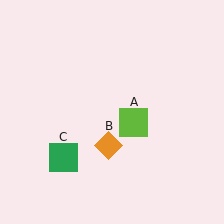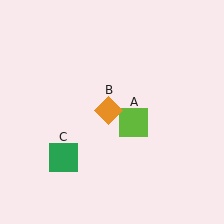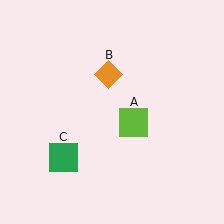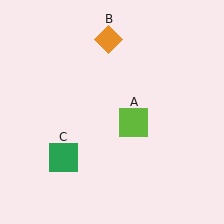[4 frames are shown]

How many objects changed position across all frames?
1 object changed position: orange diamond (object B).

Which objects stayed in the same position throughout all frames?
Lime square (object A) and green square (object C) remained stationary.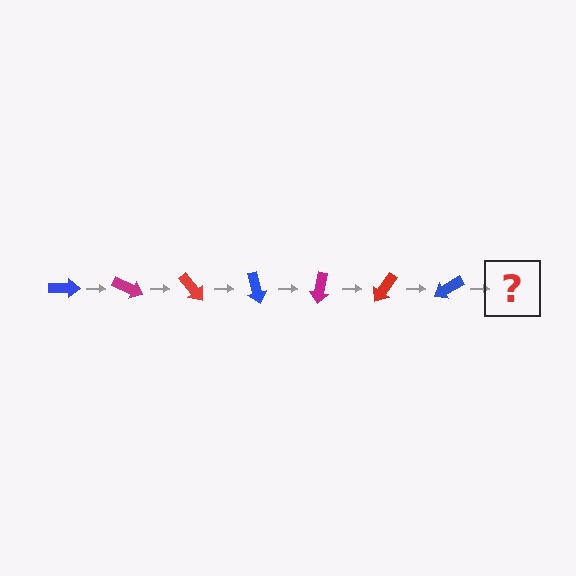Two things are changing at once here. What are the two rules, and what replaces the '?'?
The two rules are that it rotates 25 degrees each step and the color cycles through blue, magenta, and red. The '?' should be a magenta arrow, rotated 175 degrees from the start.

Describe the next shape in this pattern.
It should be a magenta arrow, rotated 175 degrees from the start.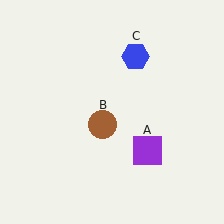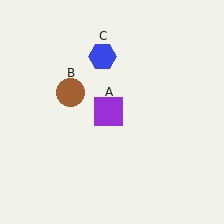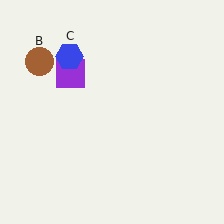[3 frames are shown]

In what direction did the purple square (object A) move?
The purple square (object A) moved up and to the left.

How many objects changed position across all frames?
3 objects changed position: purple square (object A), brown circle (object B), blue hexagon (object C).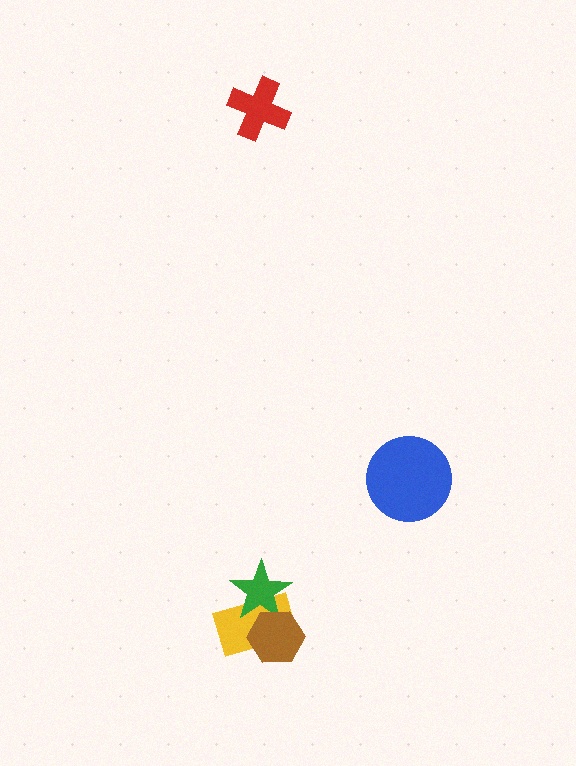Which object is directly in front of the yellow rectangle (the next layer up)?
The green star is directly in front of the yellow rectangle.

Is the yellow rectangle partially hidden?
Yes, it is partially covered by another shape.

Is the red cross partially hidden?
No, no other shape covers it.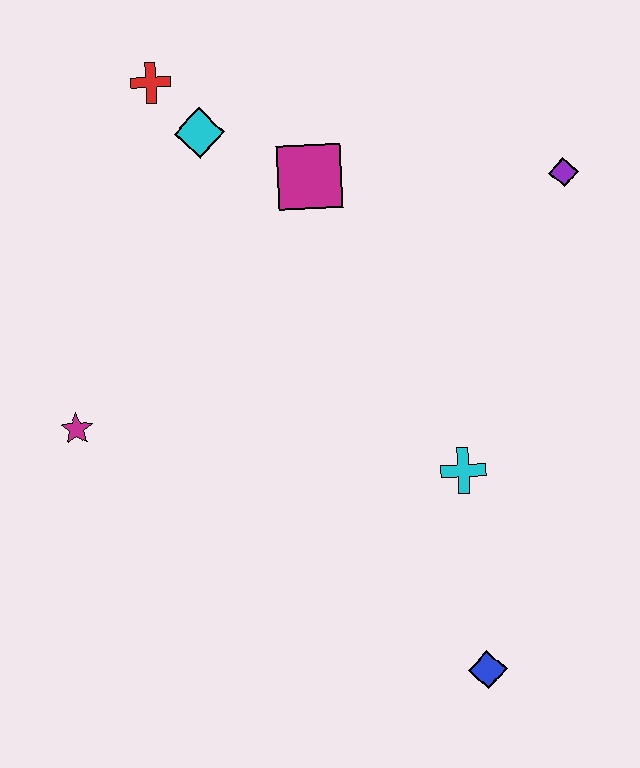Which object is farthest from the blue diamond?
The red cross is farthest from the blue diamond.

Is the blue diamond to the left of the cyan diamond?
No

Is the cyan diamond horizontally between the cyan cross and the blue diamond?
No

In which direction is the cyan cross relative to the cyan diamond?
The cyan cross is below the cyan diamond.